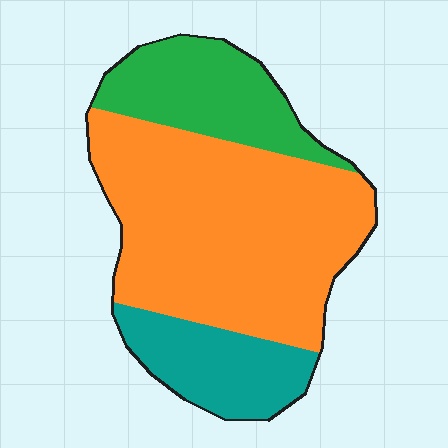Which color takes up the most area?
Orange, at roughly 60%.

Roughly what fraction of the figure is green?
Green covers 22% of the figure.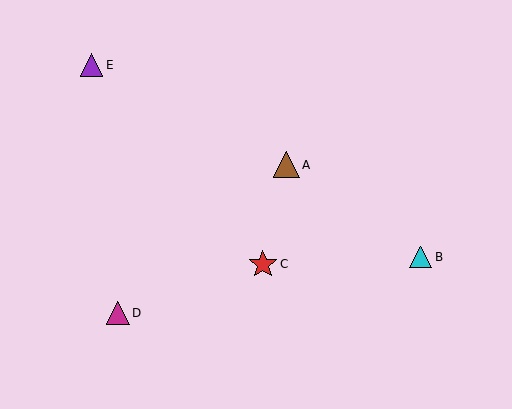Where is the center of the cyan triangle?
The center of the cyan triangle is at (421, 257).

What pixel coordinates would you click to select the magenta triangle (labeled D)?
Click at (118, 313) to select the magenta triangle D.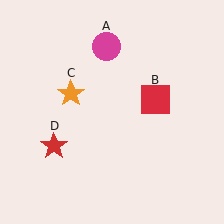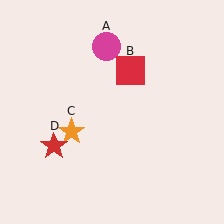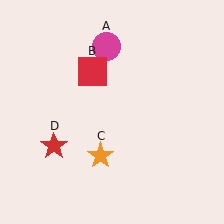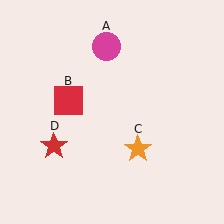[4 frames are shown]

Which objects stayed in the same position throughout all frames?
Magenta circle (object A) and red star (object D) remained stationary.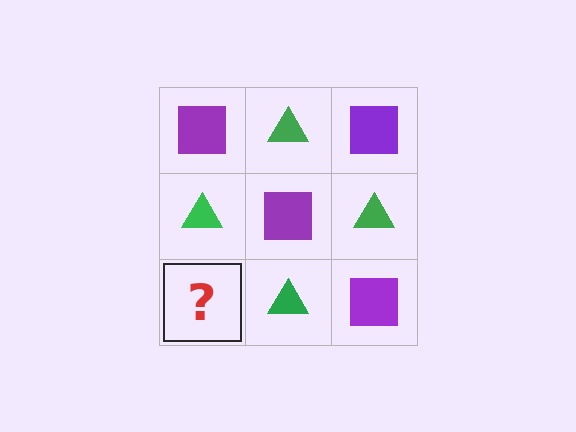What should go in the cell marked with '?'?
The missing cell should contain a purple square.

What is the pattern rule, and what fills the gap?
The rule is that it alternates purple square and green triangle in a checkerboard pattern. The gap should be filled with a purple square.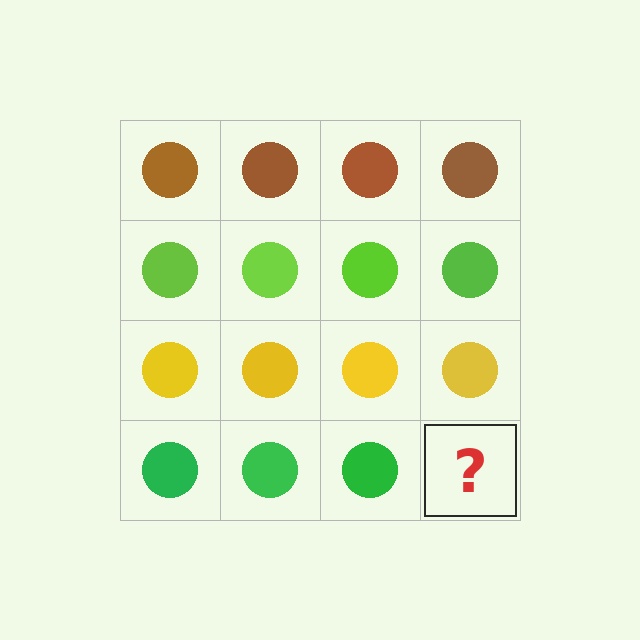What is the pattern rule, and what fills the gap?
The rule is that each row has a consistent color. The gap should be filled with a green circle.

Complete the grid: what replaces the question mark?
The question mark should be replaced with a green circle.